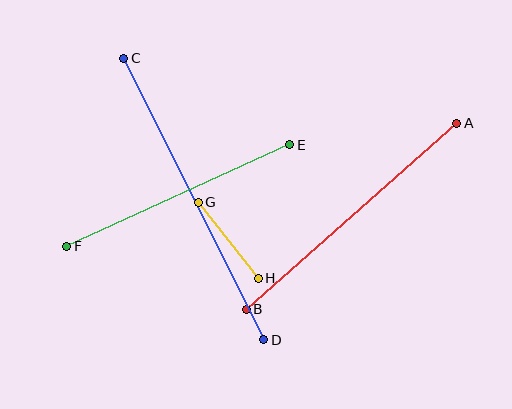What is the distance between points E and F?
The distance is approximately 245 pixels.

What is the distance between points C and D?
The distance is approximately 314 pixels.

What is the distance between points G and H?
The distance is approximately 97 pixels.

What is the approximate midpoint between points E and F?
The midpoint is at approximately (178, 196) pixels.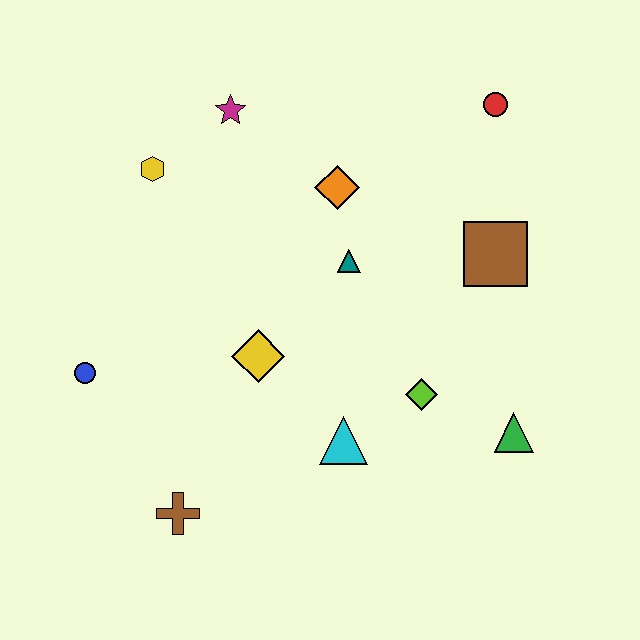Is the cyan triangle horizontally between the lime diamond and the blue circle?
Yes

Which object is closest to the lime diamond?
The cyan triangle is closest to the lime diamond.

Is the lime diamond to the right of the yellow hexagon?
Yes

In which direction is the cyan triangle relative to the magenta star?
The cyan triangle is below the magenta star.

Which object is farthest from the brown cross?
The red circle is farthest from the brown cross.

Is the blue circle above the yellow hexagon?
No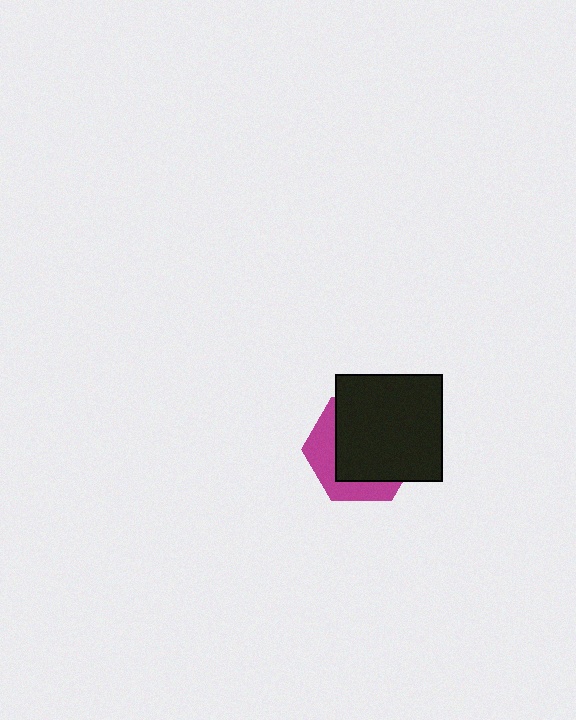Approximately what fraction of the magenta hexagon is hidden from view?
Roughly 66% of the magenta hexagon is hidden behind the black square.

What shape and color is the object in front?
The object in front is a black square.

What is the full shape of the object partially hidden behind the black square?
The partially hidden object is a magenta hexagon.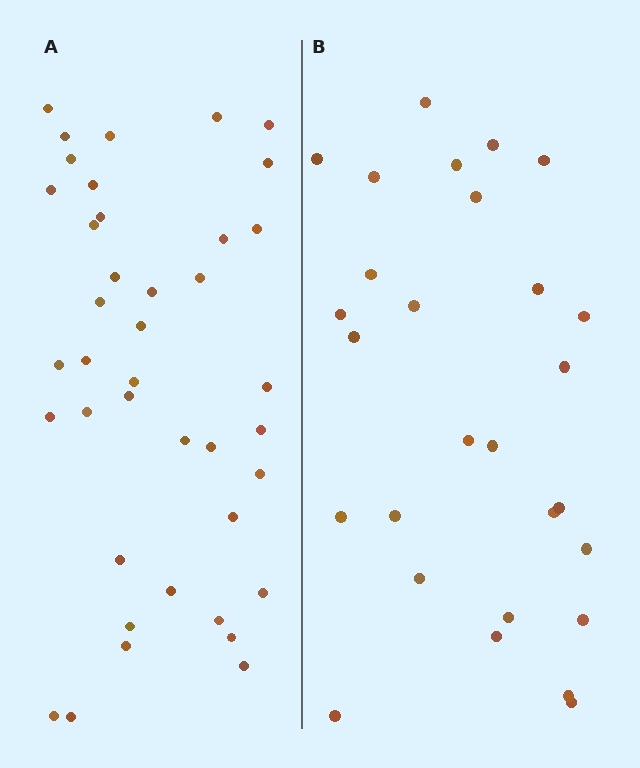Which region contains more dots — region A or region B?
Region A (the left region) has more dots.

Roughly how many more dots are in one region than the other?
Region A has roughly 12 or so more dots than region B.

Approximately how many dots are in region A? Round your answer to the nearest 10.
About 40 dots.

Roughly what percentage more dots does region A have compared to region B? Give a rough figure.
About 45% more.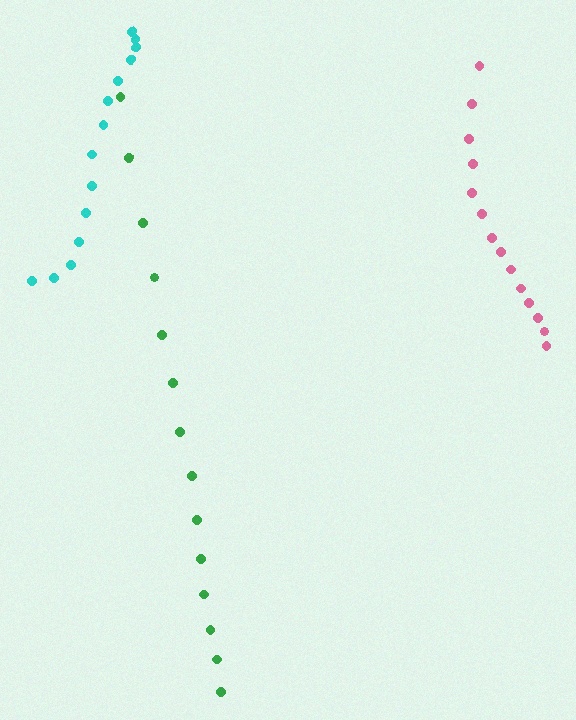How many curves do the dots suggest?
There are 3 distinct paths.